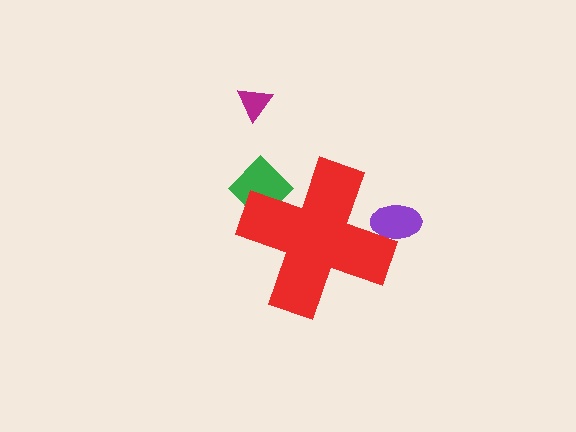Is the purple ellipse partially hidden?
Yes, the purple ellipse is partially hidden behind the red cross.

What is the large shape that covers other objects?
A red cross.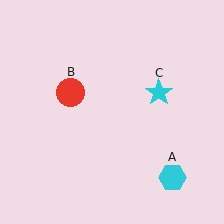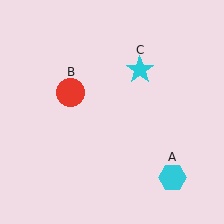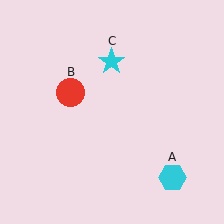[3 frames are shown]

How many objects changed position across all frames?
1 object changed position: cyan star (object C).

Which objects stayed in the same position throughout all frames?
Cyan hexagon (object A) and red circle (object B) remained stationary.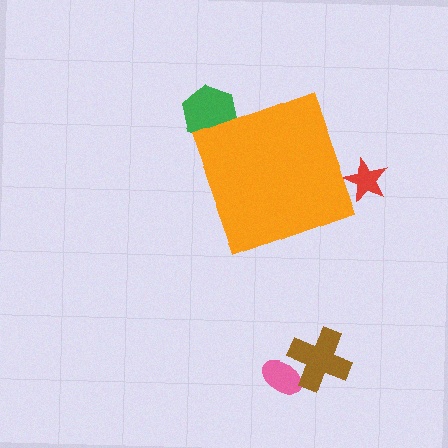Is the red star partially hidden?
Yes, the red star is partially hidden behind the orange diamond.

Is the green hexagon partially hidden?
Yes, the green hexagon is partially hidden behind the orange diamond.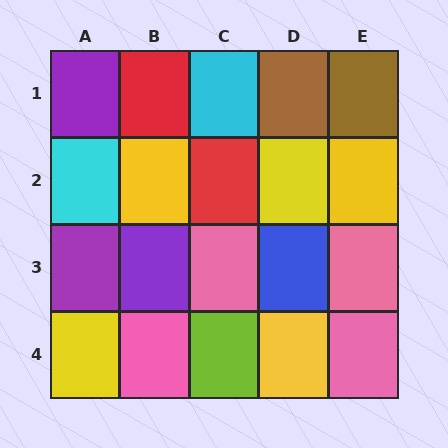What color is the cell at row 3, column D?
Blue.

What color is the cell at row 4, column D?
Yellow.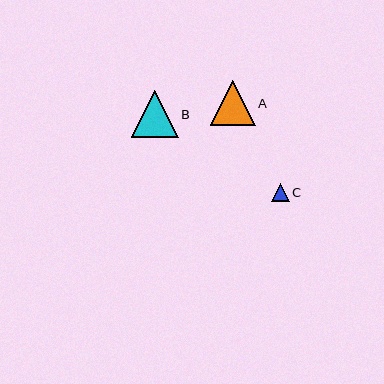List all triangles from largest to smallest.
From largest to smallest: B, A, C.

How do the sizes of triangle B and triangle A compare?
Triangle B and triangle A are approximately the same size.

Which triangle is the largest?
Triangle B is the largest with a size of approximately 47 pixels.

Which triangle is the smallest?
Triangle C is the smallest with a size of approximately 18 pixels.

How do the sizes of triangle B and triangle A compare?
Triangle B and triangle A are approximately the same size.